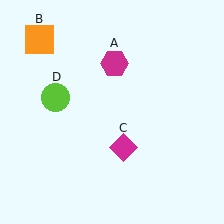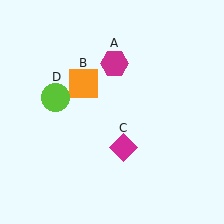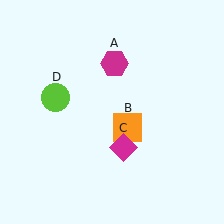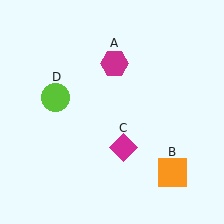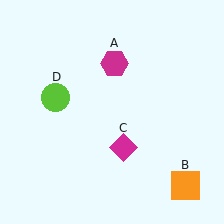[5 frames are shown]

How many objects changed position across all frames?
1 object changed position: orange square (object B).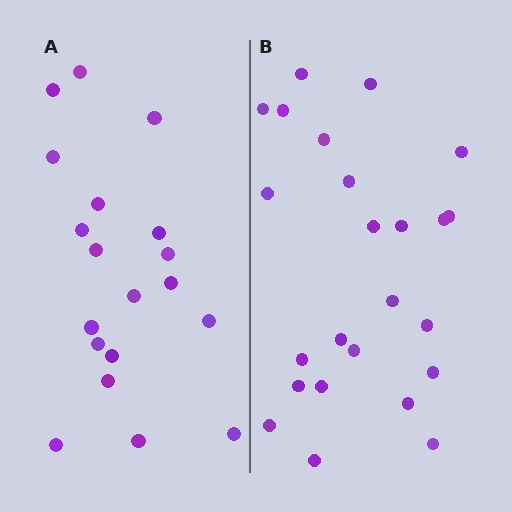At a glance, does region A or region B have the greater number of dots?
Region B (the right region) has more dots.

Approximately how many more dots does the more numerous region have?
Region B has about 5 more dots than region A.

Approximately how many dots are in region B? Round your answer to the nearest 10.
About 20 dots. (The exact count is 24, which rounds to 20.)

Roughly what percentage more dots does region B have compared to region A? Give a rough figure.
About 25% more.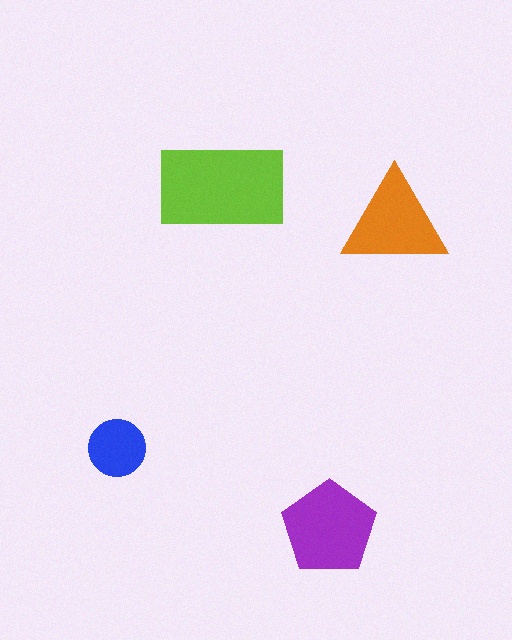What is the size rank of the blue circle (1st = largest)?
4th.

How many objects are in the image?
There are 4 objects in the image.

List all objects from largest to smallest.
The lime rectangle, the purple pentagon, the orange triangle, the blue circle.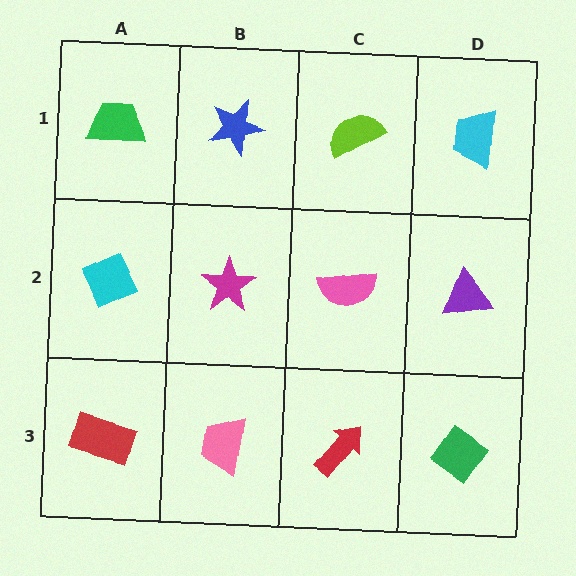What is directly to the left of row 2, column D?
A pink semicircle.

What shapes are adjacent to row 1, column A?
A cyan diamond (row 2, column A), a blue star (row 1, column B).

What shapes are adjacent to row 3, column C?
A pink semicircle (row 2, column C), a pink trapezoid (row 3, column B), a green diamond (row 3, column D).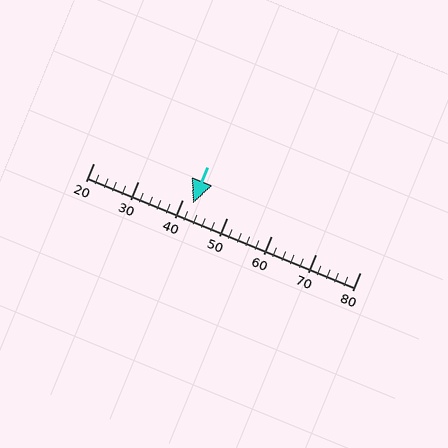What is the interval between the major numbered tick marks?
The major tick marks are spaced 10 units apart.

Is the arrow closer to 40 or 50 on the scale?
The arrow is closer to 40.